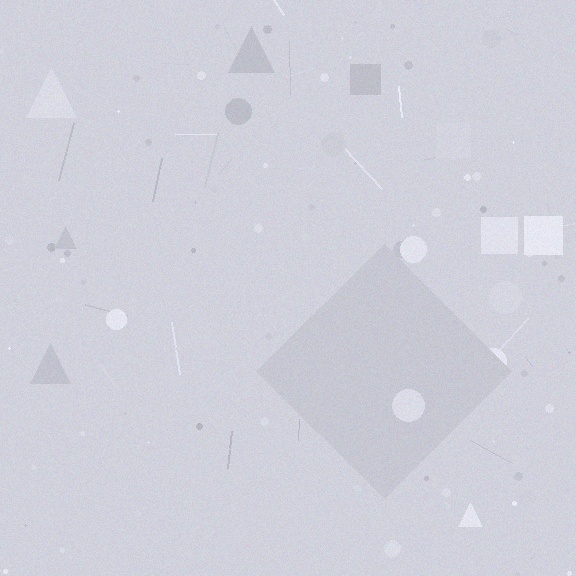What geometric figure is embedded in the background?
A diamond is embedded in the background.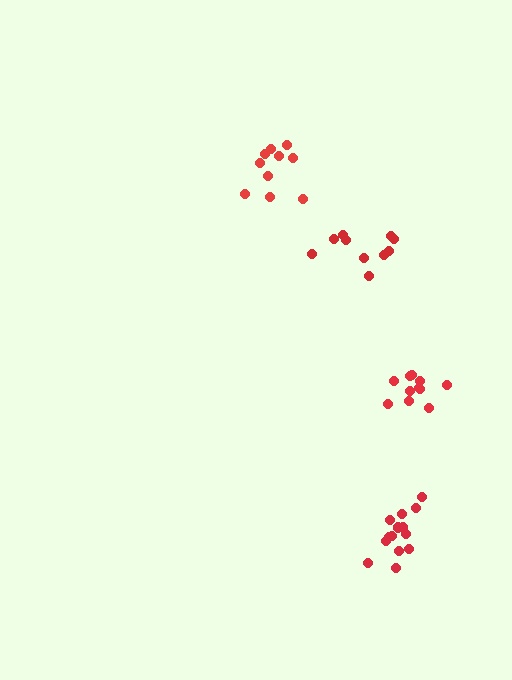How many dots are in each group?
Group 1: 15 dots, Group 2: 11 dots, Group 3: 10 dots, Group 4: 10 dots (46 total).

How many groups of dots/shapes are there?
There are 4 groups.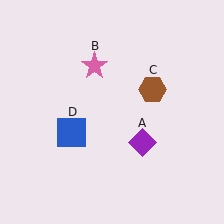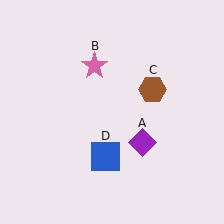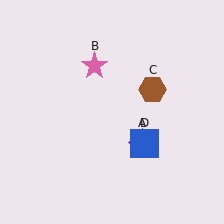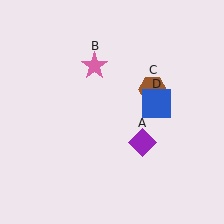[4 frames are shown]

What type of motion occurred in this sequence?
The blue square (object D) rotated counterclockwise around the center of the scene.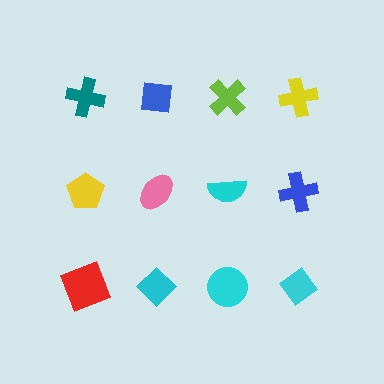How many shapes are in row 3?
4 shapes.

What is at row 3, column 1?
A red square.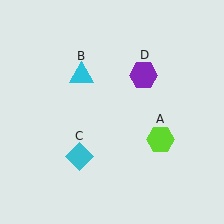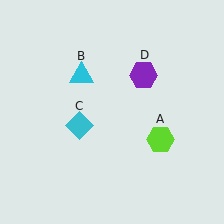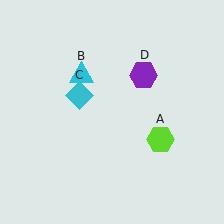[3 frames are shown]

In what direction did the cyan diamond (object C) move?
The cyan diamond (object C) moved up.